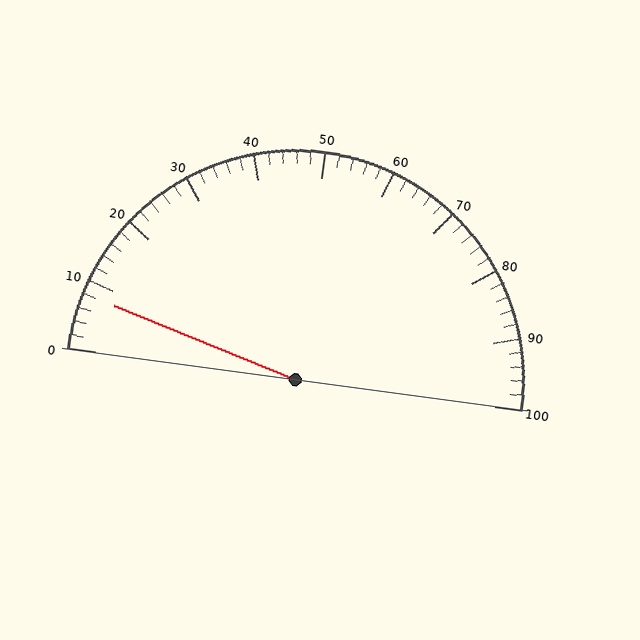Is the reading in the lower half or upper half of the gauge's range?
The reading is in the lower half of the range (0 to 100).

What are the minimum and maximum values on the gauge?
The gauge ranges from 0 to 100.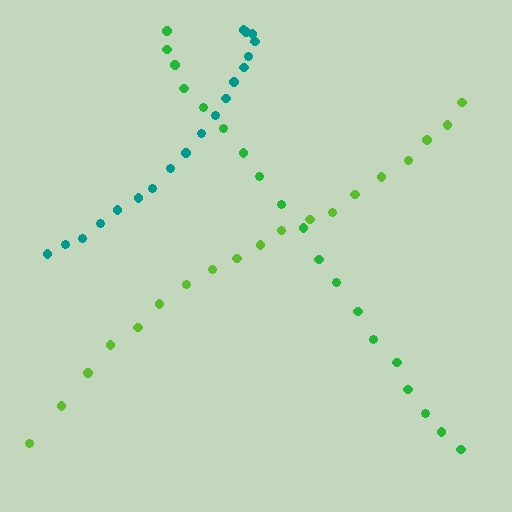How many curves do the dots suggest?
There are 3 distinct paths.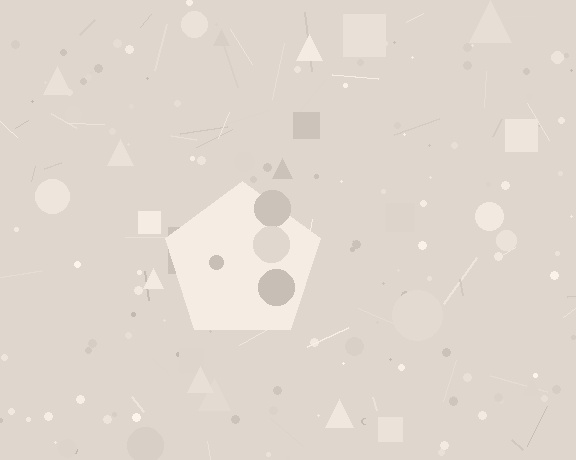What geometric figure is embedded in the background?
A pentagon is embedded in the background.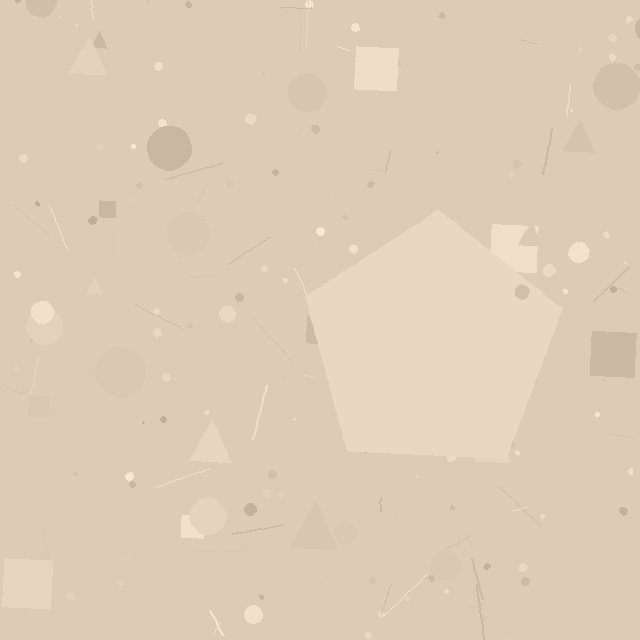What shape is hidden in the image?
A pentagon is hidden in the image.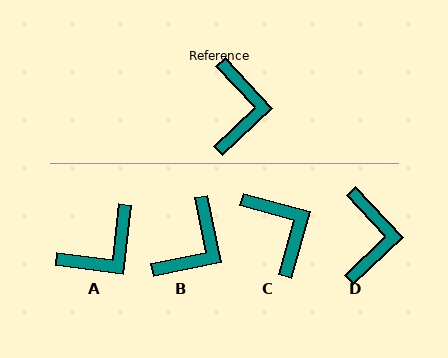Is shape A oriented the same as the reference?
No, it is off by about 50 degrees.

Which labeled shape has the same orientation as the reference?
D.